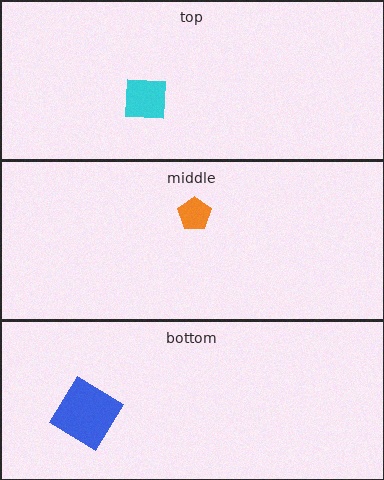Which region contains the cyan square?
The top region.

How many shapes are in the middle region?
1.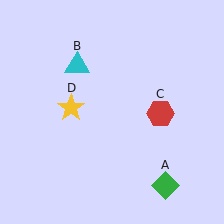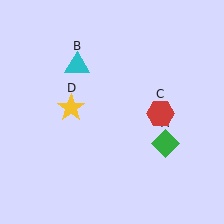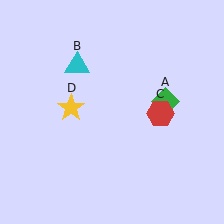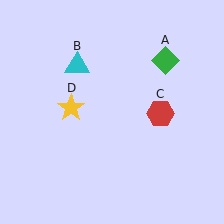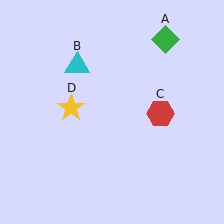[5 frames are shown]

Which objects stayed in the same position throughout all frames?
Cyan triangle (object B) and red hexagon (object C) and yellow star (object D) remained stationary.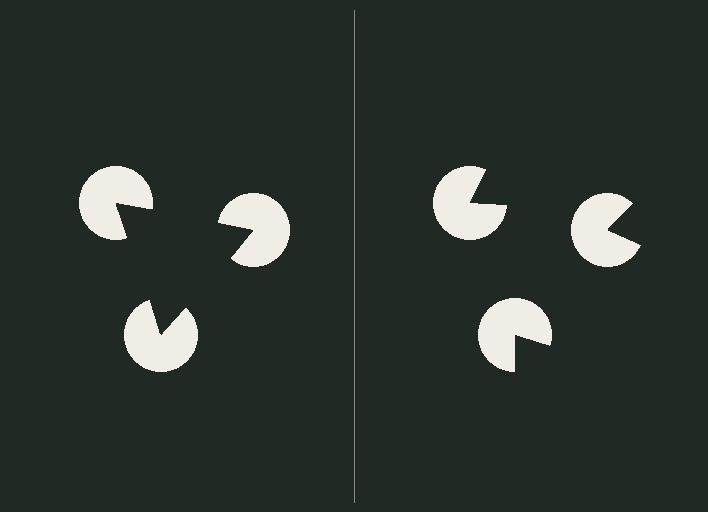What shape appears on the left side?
An illusory triangle.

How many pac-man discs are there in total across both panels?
6 — 3 on each side.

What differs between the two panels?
The pac-man discs are positioned identically on both sides; only the wedge orientations differ. On the left they align to a triangle; on the right they are misaligned.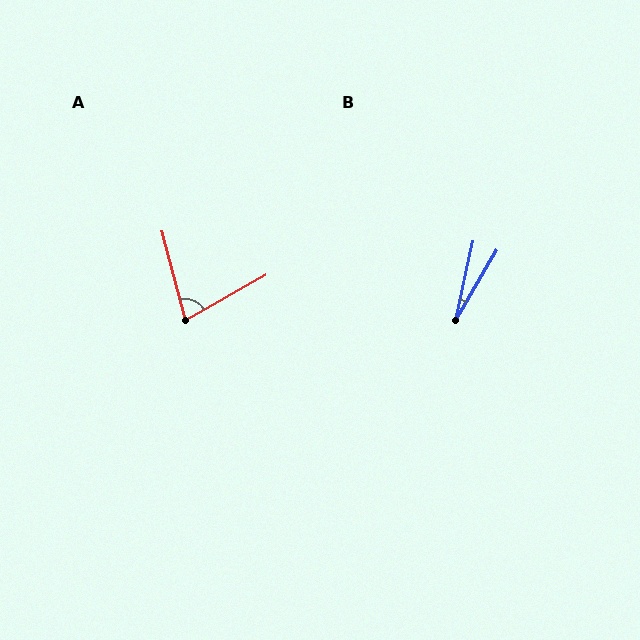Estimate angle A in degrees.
Approximately 75 degrees.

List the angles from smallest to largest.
B (18°), A (75°).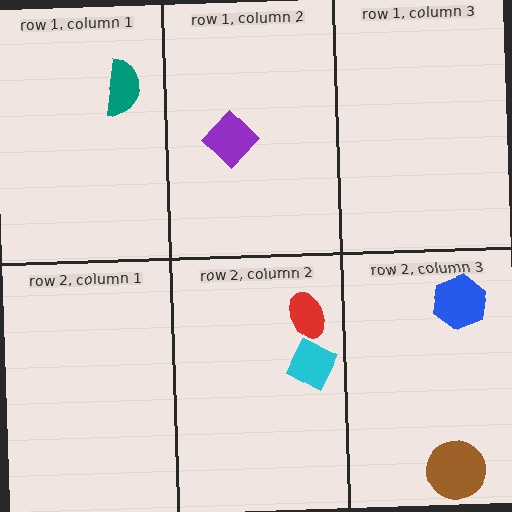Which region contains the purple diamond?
The row 1, column 2 region.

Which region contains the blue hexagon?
The row 2, column 3 region.